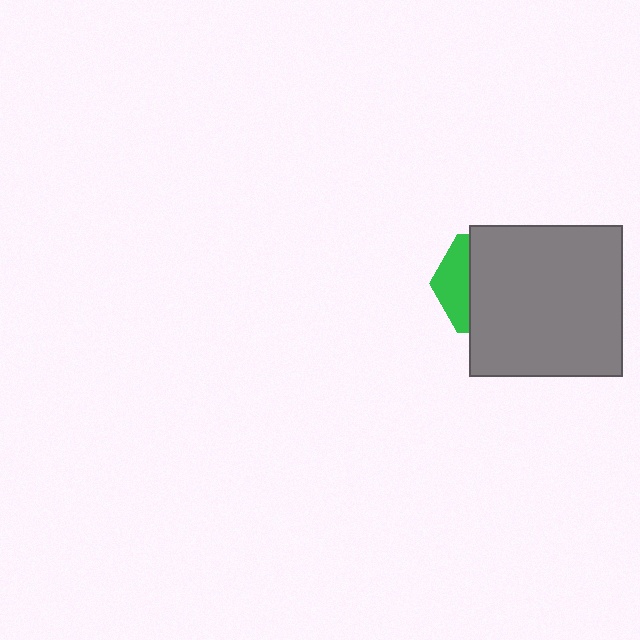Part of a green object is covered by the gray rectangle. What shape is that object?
It is a hexagon.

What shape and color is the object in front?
The object in front is a gray rectangle.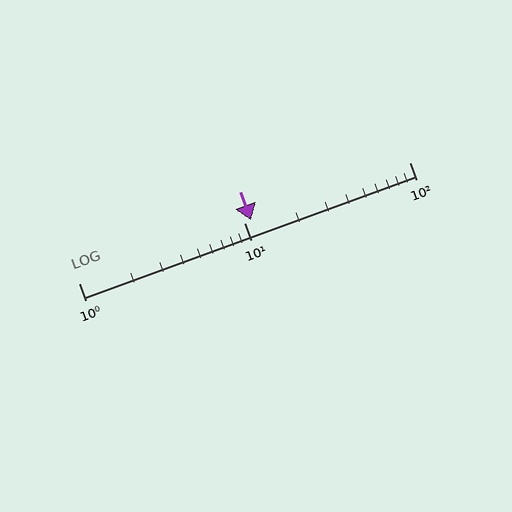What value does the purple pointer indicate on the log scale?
The pointer indicates approximately 11.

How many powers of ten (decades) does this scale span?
The scale spans 2 decades, from 1 to 100.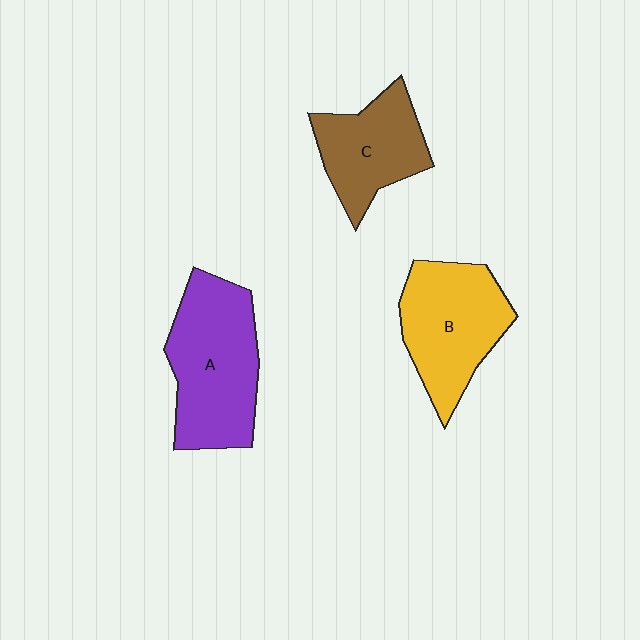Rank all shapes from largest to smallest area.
From largest to smallest: A (purple), B (yellow), C (brown).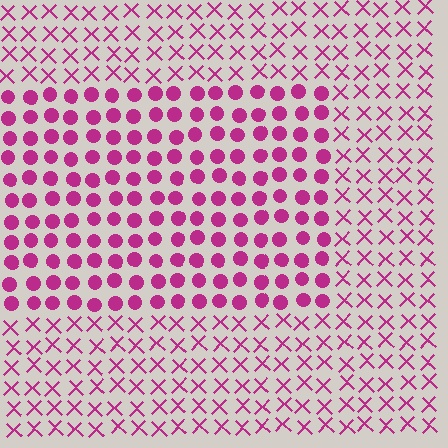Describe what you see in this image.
The image is filled with small magenta elements arranged in a uniform grid. A rectangle-shaped region contains circles, while the surrounding area contains X marks. The boundary is defined purely by the change in element shape.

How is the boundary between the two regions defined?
The boundary is defined by a change in element shape: circles inside vs. X marks outside. All elements share the same color and spacing.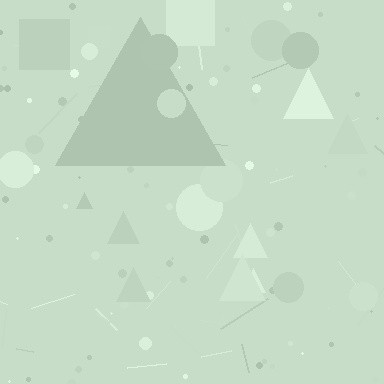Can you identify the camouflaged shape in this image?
The camouflaged shape is a triangle.